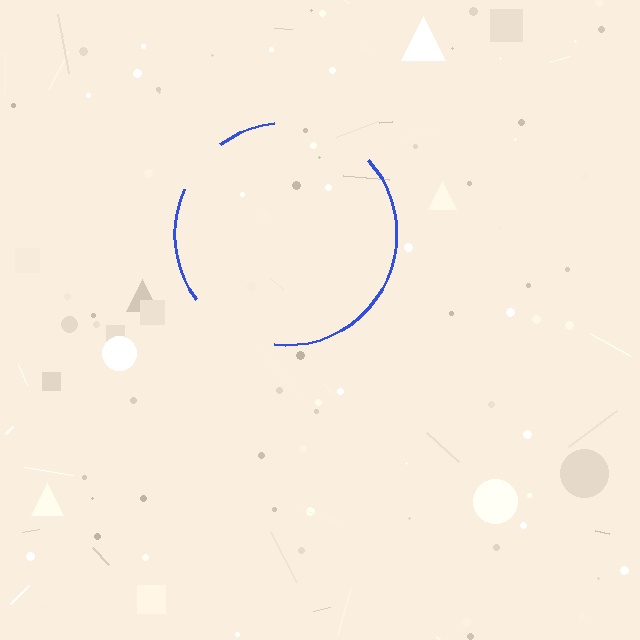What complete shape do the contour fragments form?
The contour fragments form a circle.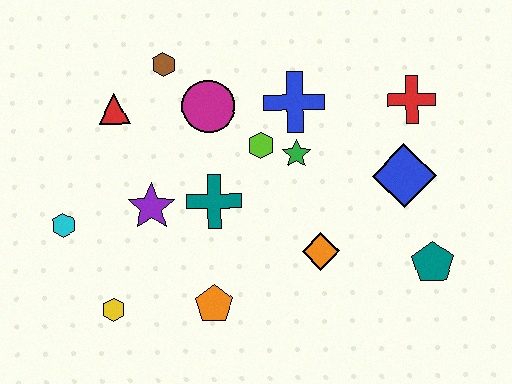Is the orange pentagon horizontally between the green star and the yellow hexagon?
Yes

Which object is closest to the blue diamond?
The red cross is closest to the blue diamond.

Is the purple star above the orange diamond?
Yes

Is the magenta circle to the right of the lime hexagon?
No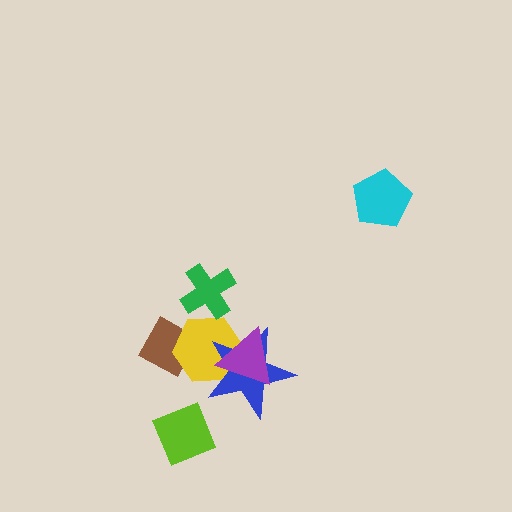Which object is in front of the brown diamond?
The yellow hexagon is in front of the brown diamond.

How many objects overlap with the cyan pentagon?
0 objects overlap with the cyan pentagon.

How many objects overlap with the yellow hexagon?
3 objects overlap with the yellow hexagon.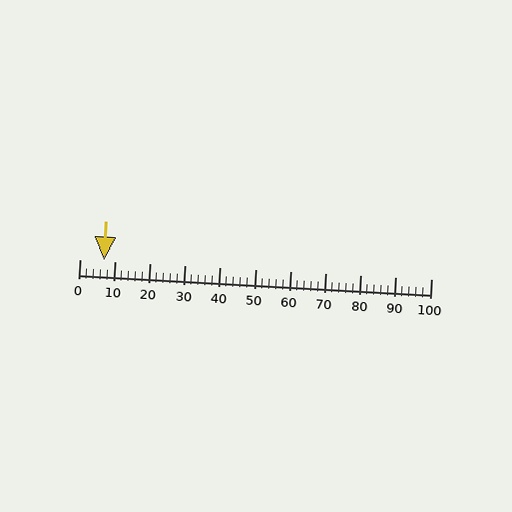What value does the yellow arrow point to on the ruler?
The yellow arrow points to approximately 7.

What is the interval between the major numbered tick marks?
The major tick marks are spaced 10 units apart.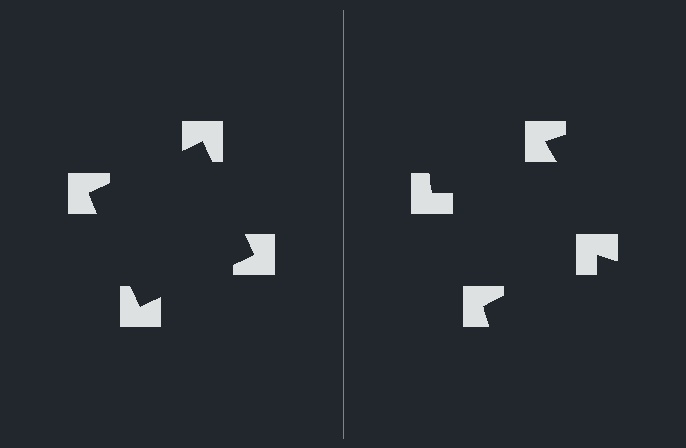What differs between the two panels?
The notched squares are positioned identically on both sides; only the wedge orientations differ. On the left they align to a square; on the right they are misaligned.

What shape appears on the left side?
An illusory square.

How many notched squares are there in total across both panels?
8 — 4 on each side.